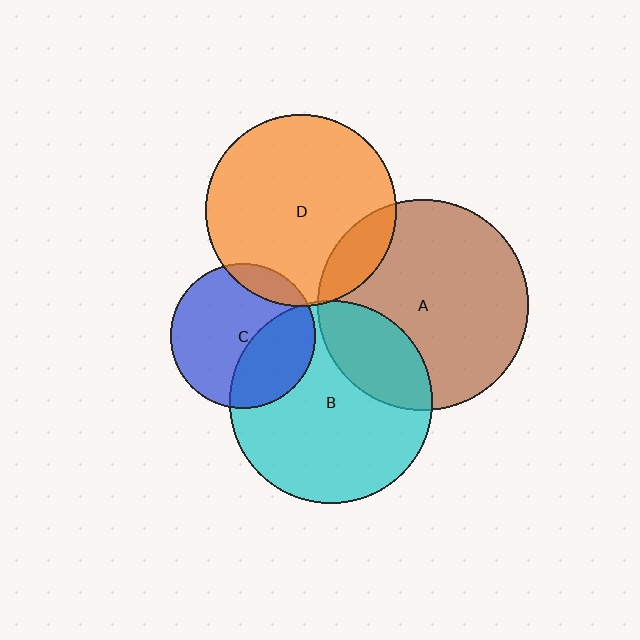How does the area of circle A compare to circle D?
Approximately 1.2 times.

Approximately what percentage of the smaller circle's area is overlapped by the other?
Approximately 5%.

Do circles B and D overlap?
Yes.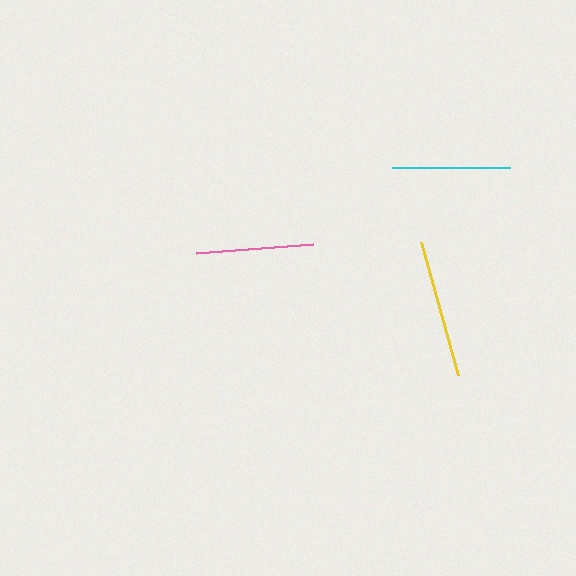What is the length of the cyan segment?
The cyan segment is approximately 118 pixels long.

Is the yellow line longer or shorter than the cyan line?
The yellow line is longer than the cyan line.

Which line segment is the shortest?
The pink line is the shortest at approximately 118 pixels.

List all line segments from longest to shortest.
From longest to shortest: yellow, cyan, pink.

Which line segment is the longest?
The yellow line is the longest at approximately 138 pixels.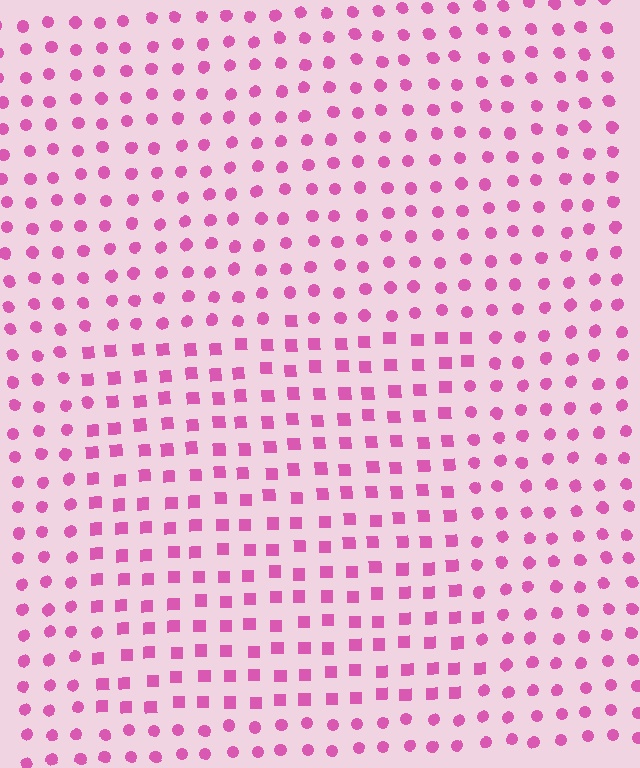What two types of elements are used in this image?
The image uses squares inside the rectangle region and circles outside it.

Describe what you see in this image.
The image is filled with small pink elements arranged in a uniform grid. A rectangle-shaped region contains squares, while the surrounding area contains circles. The boundary is defined purely by the change in element shape.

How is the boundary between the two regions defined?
The boundary is defined by a change in element shape: squares inside vs. circles outside. All elements share the same color and spacing.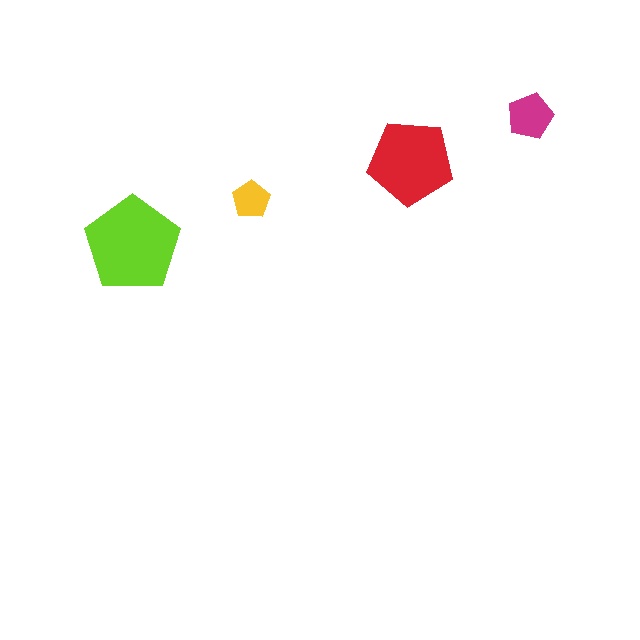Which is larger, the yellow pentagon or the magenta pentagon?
The magenta one.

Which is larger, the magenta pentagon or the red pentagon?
The red one.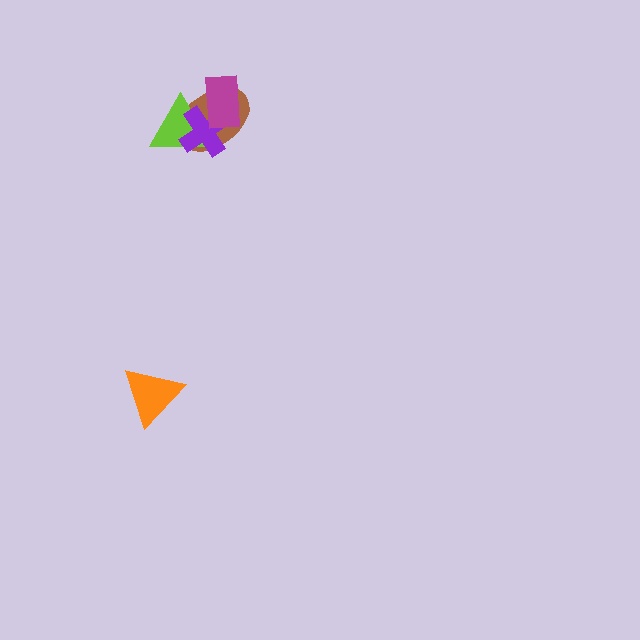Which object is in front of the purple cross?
The magenta rectangle is in front of the purple cross.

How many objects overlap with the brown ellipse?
3 objects overlap with the brown ellipse.